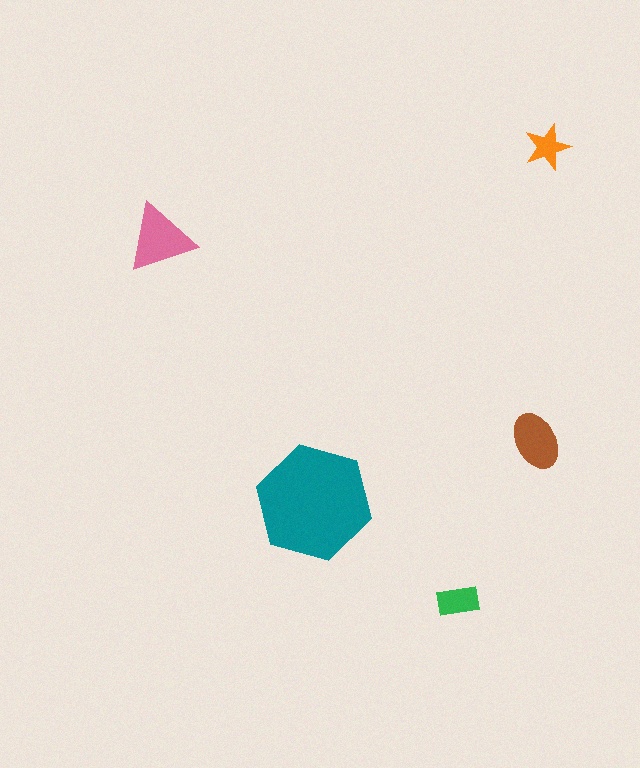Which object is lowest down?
The green rectangle is bottommost.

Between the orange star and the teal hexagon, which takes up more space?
The teal hexagon.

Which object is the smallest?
The orange star.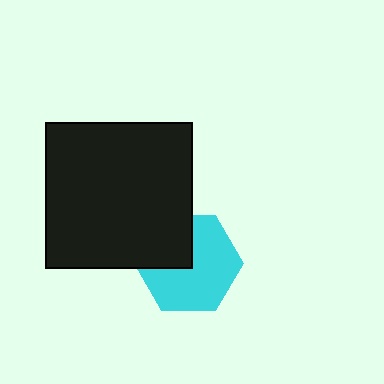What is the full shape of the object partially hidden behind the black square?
The partially hidden object is a cyan hexagon.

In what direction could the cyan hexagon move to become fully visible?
The cyan hexagon could move toward the lower-right. That would shift it out from behind the black square entirely.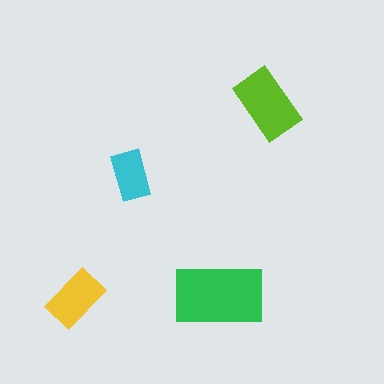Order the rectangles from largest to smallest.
the green one, the lime one, the yellow one, the cyan one.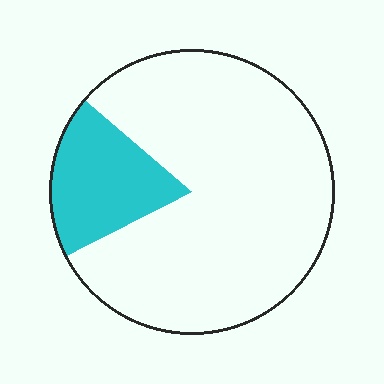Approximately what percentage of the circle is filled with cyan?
Approximately 20%.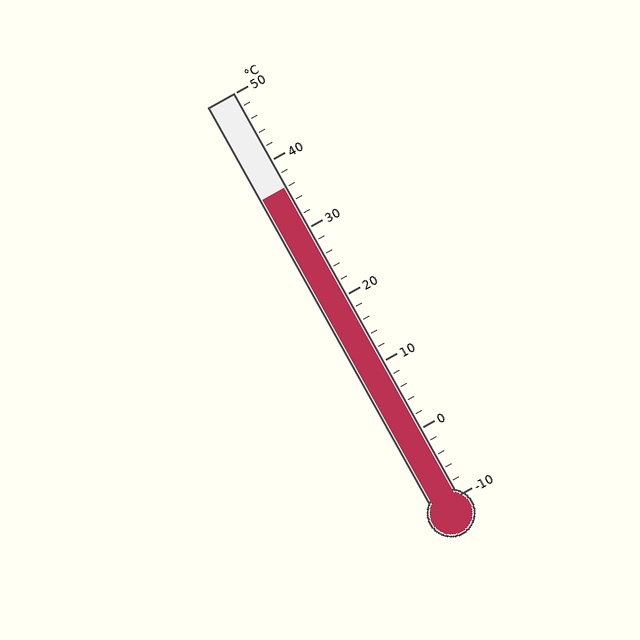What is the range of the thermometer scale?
The thermometer scale ranges from -10°C to 50°C.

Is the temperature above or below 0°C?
The temperature is above 0°C.